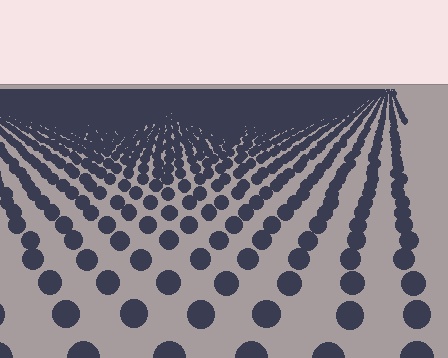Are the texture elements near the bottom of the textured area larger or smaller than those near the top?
Larger. Near the bottom, elements are closer to the viewer and appear at a bigger on-screen size.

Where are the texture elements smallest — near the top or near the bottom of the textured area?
Near the top.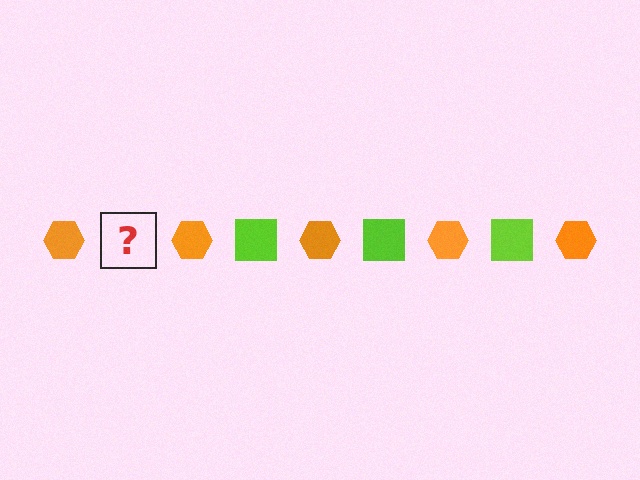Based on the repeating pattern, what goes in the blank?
The blank should be a lime square.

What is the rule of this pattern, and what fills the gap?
The rule is that the pattern alternates between orange hexagon and lime square. The gap should be filled with a lime square.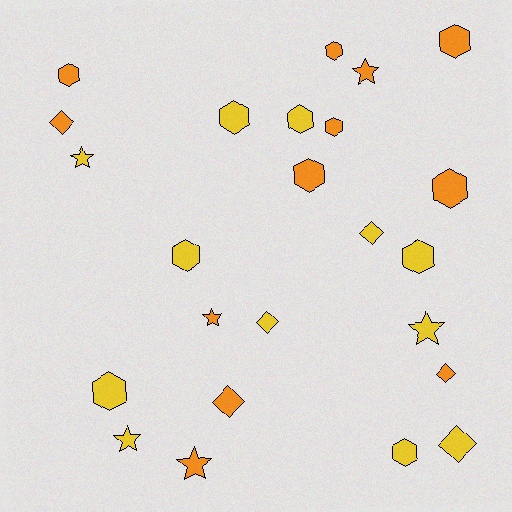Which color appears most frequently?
Orange, with 12 objects.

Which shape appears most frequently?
Hexagon, with 12 objects.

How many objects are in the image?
There are 24 objects.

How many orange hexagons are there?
There are 6 orange hexagons.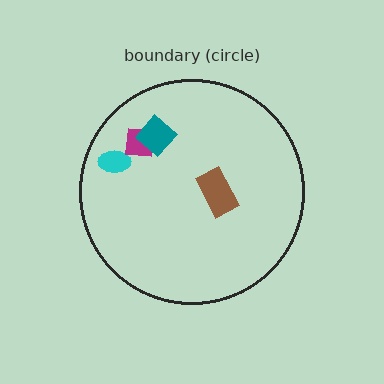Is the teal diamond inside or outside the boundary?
Inside.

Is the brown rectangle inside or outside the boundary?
Inside.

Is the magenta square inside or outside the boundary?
Inside.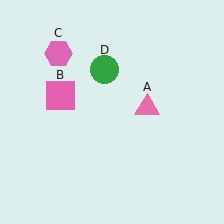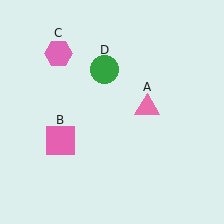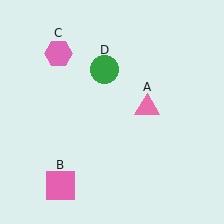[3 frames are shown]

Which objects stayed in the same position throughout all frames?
Pink triangle (object A) and pink hexagon (object C) and green circle (object D) remained stationary.